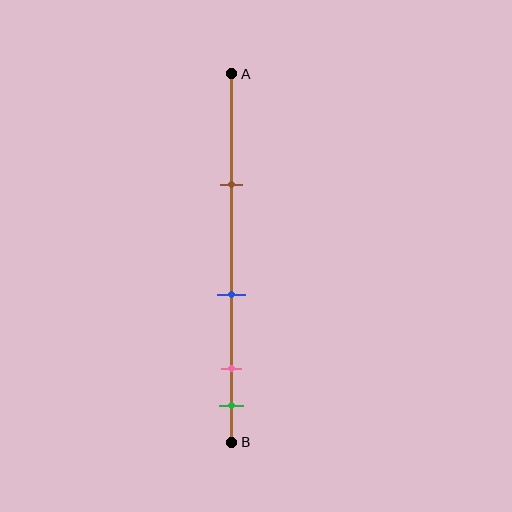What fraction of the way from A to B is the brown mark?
The brown mark is approximately 30% (0.3) of the way from A to B.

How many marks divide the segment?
There are 4 marks dividing the segment.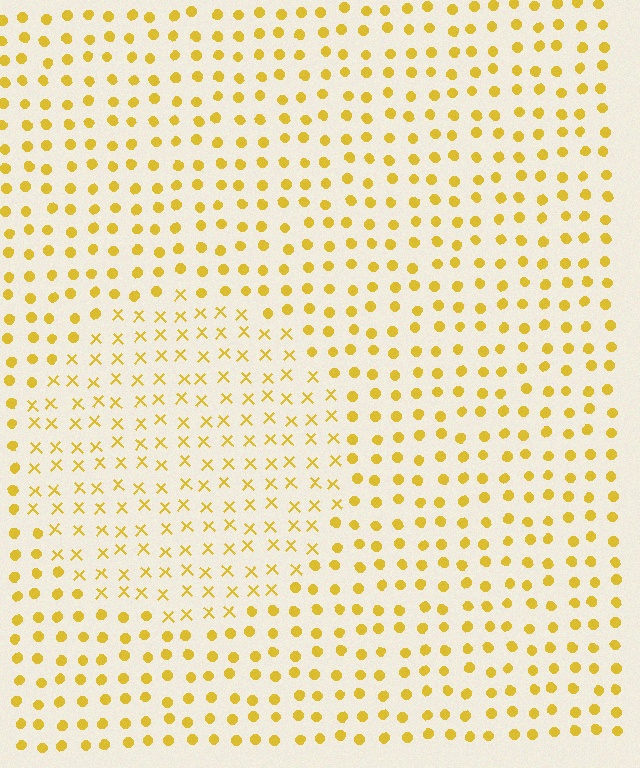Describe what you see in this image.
The image is filled with small yellow elements arranged in a uniform grid. A circle-shaped region contains X marks, while the surrounding area contains circles. The boundary is defined purely by the change in element shape.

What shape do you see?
I see a circle.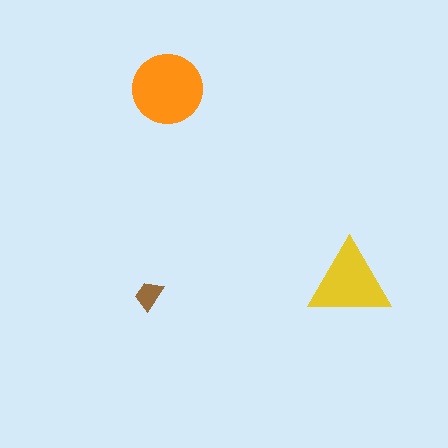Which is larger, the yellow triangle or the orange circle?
The orange circle.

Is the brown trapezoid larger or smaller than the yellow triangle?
Smaller.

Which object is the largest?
The orange circle.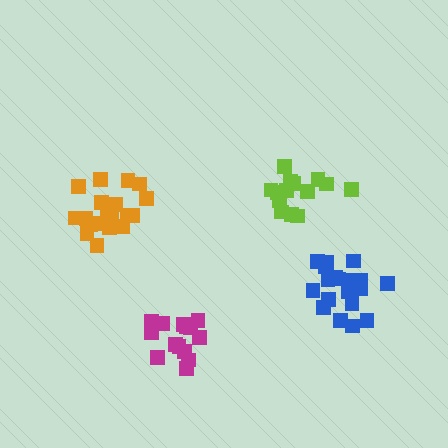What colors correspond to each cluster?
The clusters are colored: magenta, lime, blue, orange.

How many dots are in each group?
Group 1: 14 dots, Group 2: 14 dots, Group 3: 19 dots, Group 4: 19 dots (66 total).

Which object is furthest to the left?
The orange cluster is leftmost.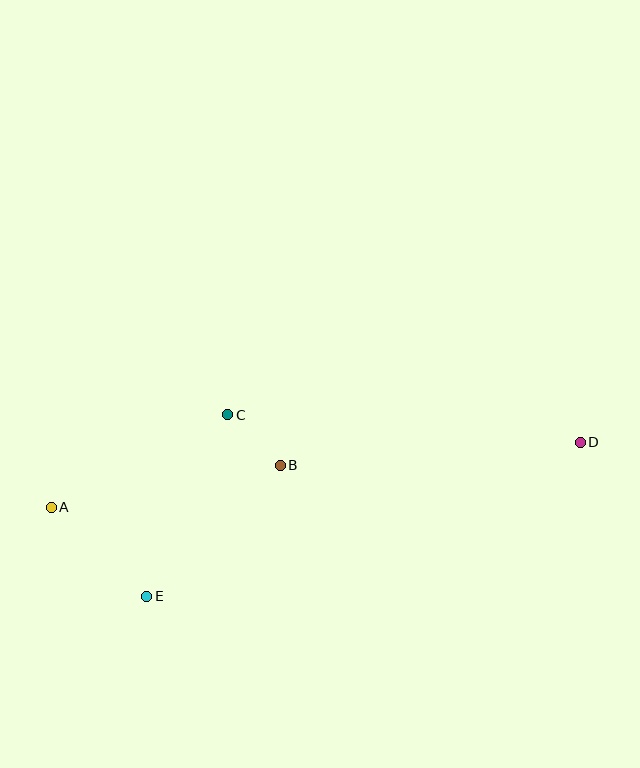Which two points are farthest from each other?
Points A and D are farthest from each other.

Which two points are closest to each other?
Points B and C are closest to each other.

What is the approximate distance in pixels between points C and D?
The distance between C and D is approximately 354 pixels.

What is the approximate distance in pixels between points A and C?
The distance between A and C is approximately 199 pixels.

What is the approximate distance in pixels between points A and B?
The distance between A and B is approximately 232 pixels.